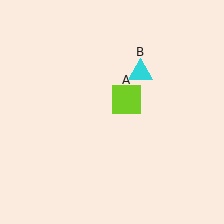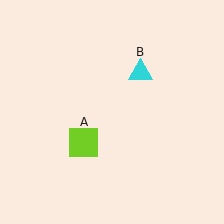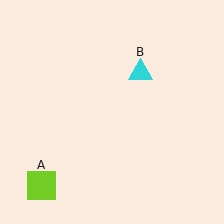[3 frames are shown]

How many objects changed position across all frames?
1 object changed position: lime square (object A).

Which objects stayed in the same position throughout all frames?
Cyan triangle (object B) remained stationary.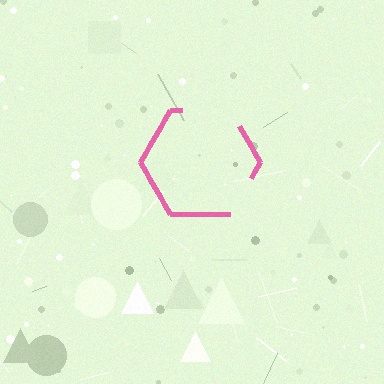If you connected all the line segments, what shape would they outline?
They would outline a hexagon.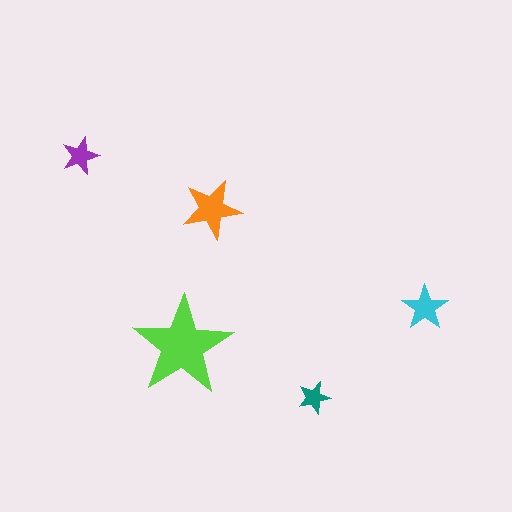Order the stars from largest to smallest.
the lime one, the orange one, the cyan one, the purple one, the teal one.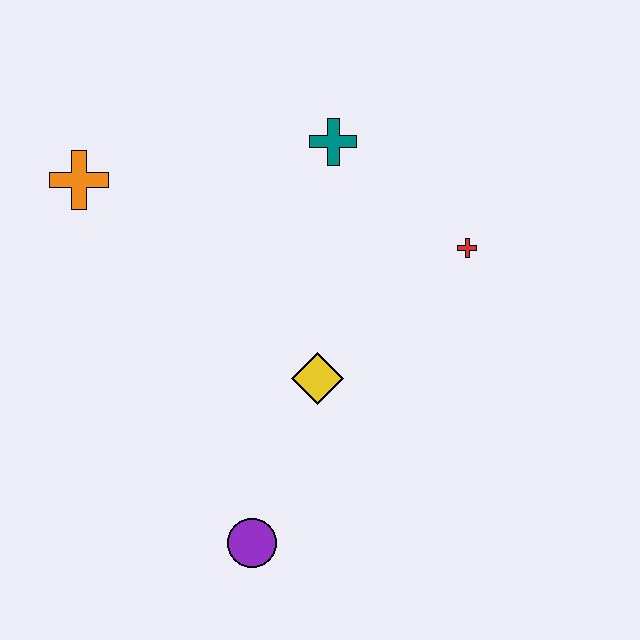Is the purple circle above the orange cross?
No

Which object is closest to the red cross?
The teal cross is closest to the red cross.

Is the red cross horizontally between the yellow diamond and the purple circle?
No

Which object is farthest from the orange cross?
The purple circle is farthest from the orange cross.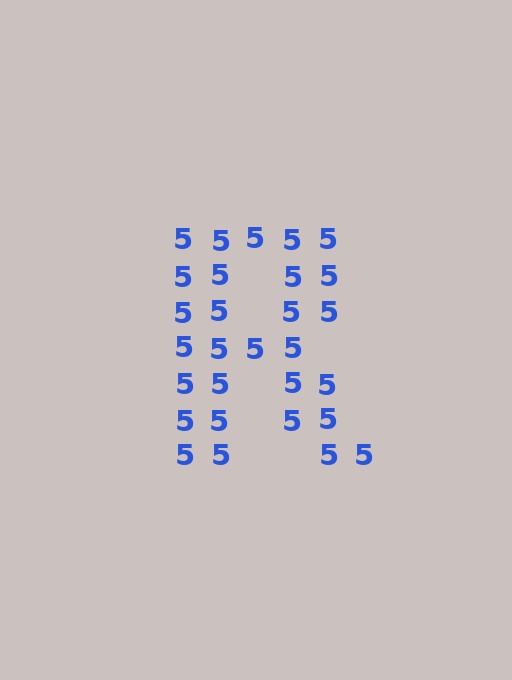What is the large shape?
The large shape is the letter R.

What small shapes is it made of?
It is made of small digit 5's.